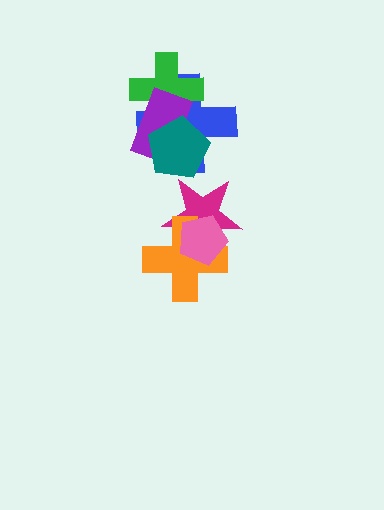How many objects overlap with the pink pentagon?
2 objects overlap with the pink pentagon.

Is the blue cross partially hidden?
Yes, it is partially covered by another shape.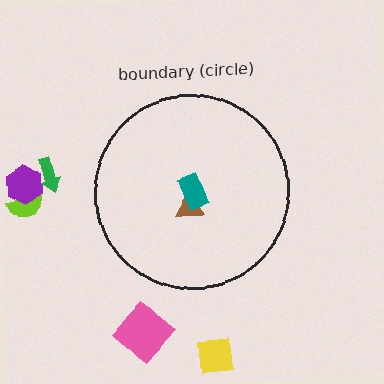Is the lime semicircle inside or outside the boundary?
Outside.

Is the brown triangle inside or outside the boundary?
Inside.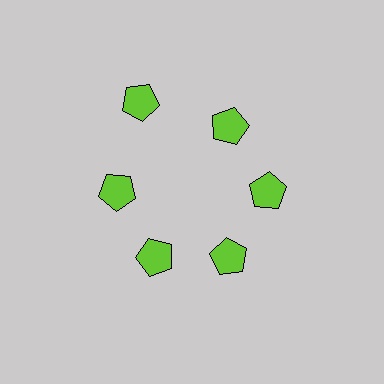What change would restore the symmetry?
The symmetry would be restored by moving it inward, back onto the ring so that all 6 pentagons sit at equal angles and equal distance from the center.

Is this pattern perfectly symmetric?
No. The 6 lime pentagons are arranged in a ring, but one element near the 11 o'clock position is pushed outward from the center, breaking the 6-fold rotational symmetry.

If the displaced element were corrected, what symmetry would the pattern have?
It would have 6-fold rotational symmetry — the pattern would map onto itself every 60 degrees.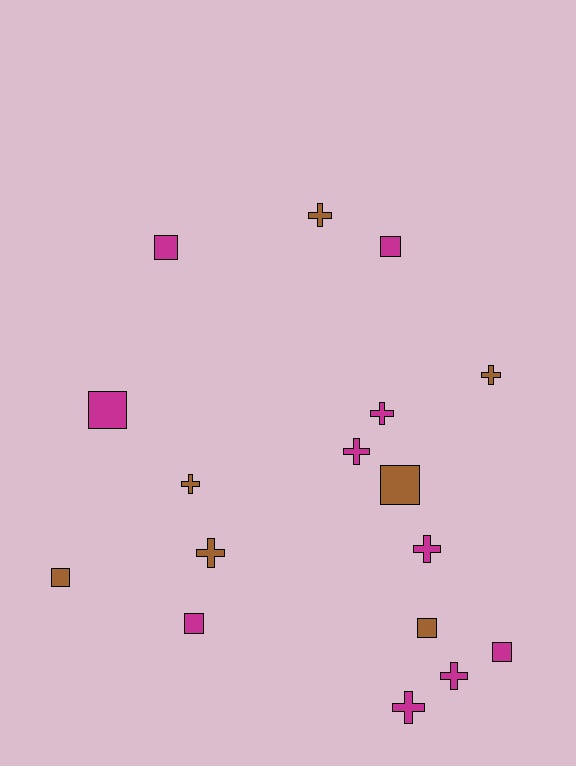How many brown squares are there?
There are 3 brown squares.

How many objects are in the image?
There are 17 objects.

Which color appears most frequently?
Magenta, with 10 objects.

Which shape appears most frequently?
Cross, with 9 objects.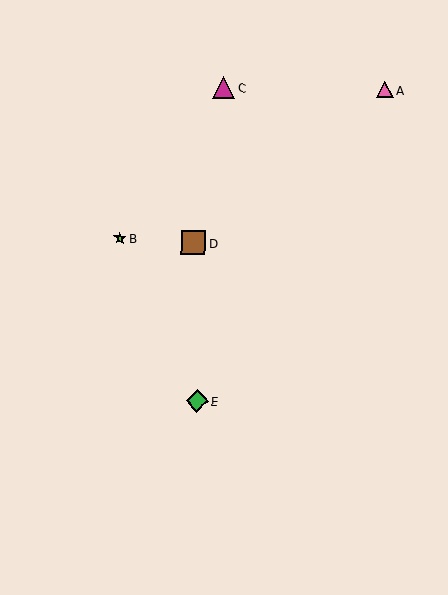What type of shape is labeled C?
Shape C is a magenta triangle.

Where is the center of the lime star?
The center of the lime star is at (120, 238).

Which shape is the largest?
The brown square (labeled D) is the largest.